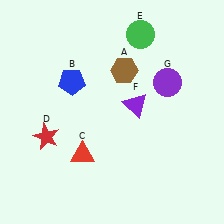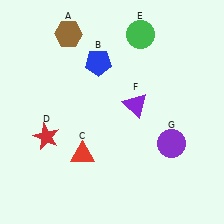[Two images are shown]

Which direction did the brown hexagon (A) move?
The brown hexagon (A) moved left.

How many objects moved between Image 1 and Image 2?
3 objects moved between the two images.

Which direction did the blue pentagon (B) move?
The blue pentagon (B) moved right.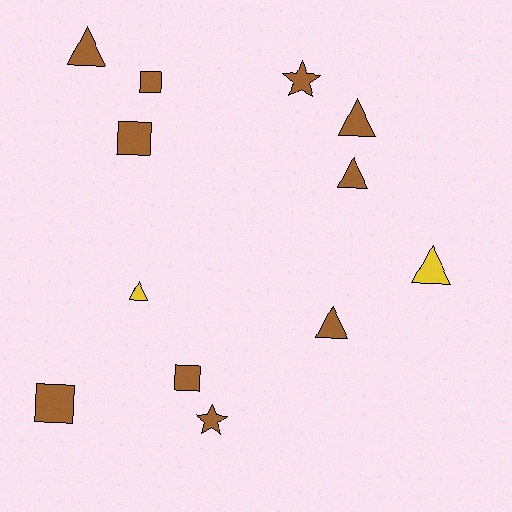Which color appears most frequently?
Brown, with 10 objects.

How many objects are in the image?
There are 12 objects.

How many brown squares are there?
There are 4 brown squares.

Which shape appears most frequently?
Triangle, with 6 objects.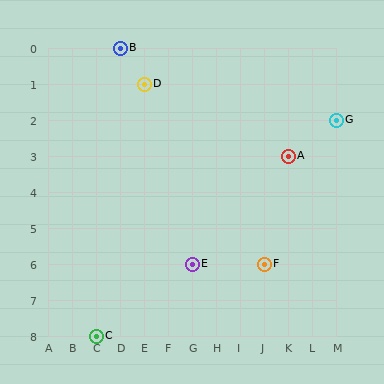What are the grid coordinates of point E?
Point E is at grid coordinates (G, 6).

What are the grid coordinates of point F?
Point F is at grid coordinates (J, 6).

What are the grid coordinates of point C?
Point C is at grid coordinates (C, 8).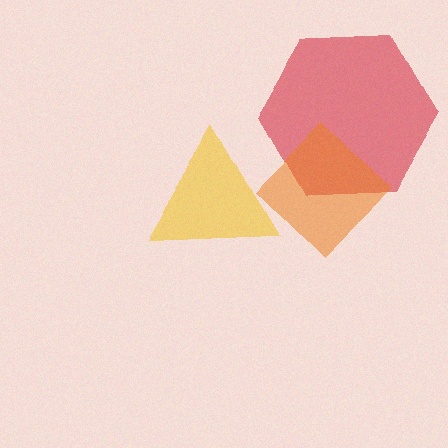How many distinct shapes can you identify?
There are 3 distinct shapes: a red hexagon, a yellow triangle, an orange diamond.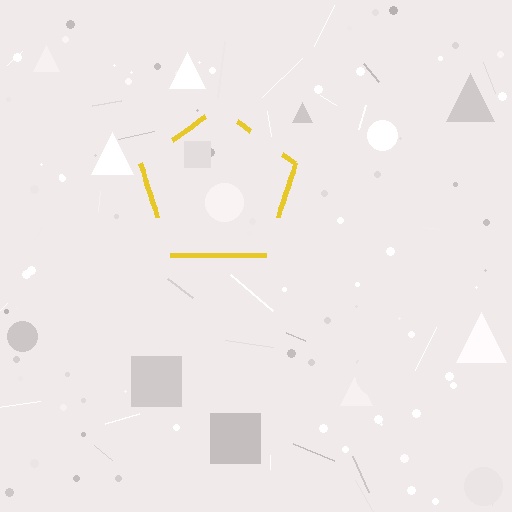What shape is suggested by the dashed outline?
The dashed outline suggests a pentagon.